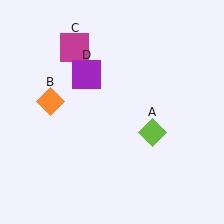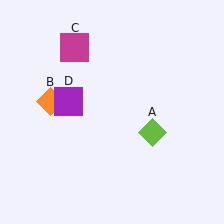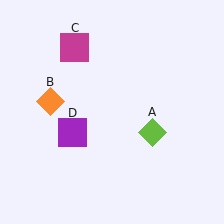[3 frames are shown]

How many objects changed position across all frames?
1 object changed position: purple square (object D).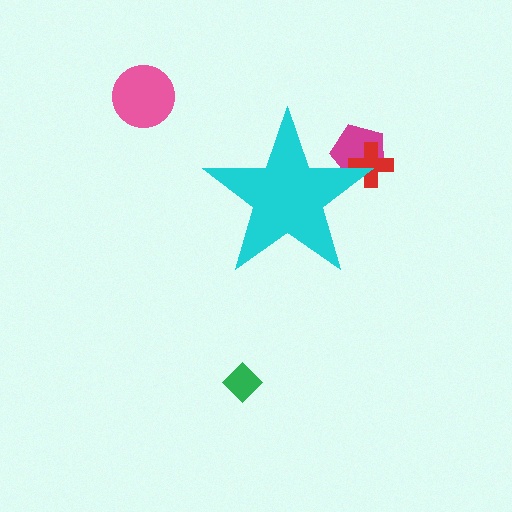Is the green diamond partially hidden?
No, the green diamond is fully visible.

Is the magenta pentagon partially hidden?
Yes, the magenta pentagon is partially hidden behind the cyan star.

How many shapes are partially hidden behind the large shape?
2 shapes are partially hidden.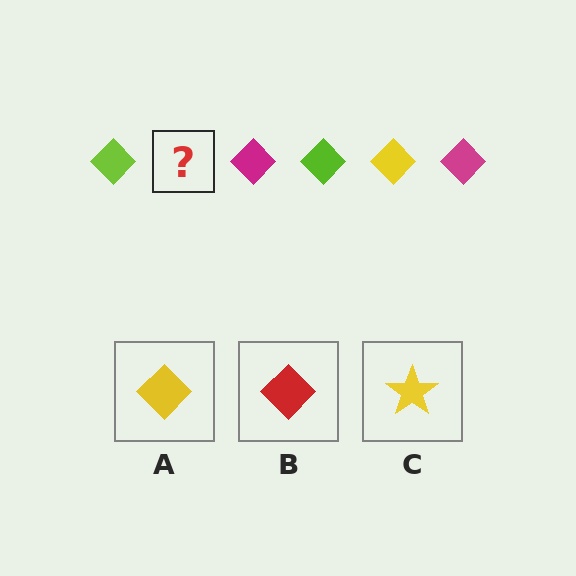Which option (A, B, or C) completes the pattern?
A.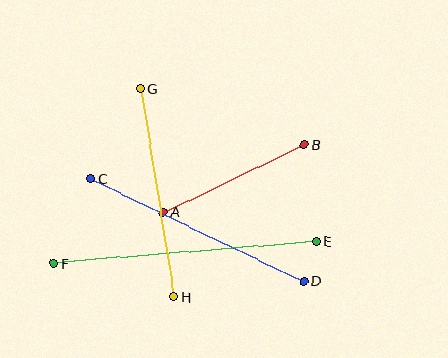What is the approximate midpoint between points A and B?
The midpoint is at approximately (234, 179) pixels.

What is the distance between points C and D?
The distance is approximately 236 pixels.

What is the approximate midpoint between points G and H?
The midpoint is at approximately (157, 193) pixels.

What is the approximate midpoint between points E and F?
The midpoint is at approximately (185, 252) pixels.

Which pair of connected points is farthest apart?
Points E and F are farthest apart.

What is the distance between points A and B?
The distance is approximately 156 pixels.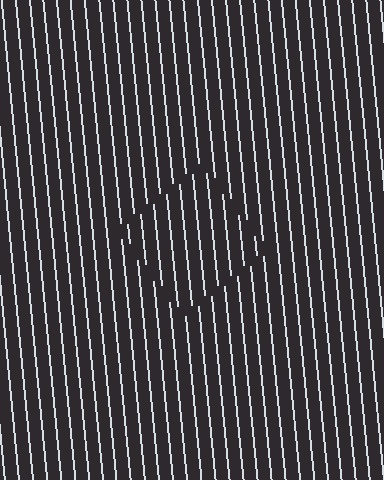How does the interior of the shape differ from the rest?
The interior of the shape contains the same grating, shifted by half a period — the contour is defined by the phase discontinuity where line-ends from the inner and outer gratings abut.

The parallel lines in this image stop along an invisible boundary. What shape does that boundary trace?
An illusory square. The interior of the shape contains the same grating, shifted by half a period — the contour is defined by the phase discontinuity where line-ends from the inner and outer gratings abut.